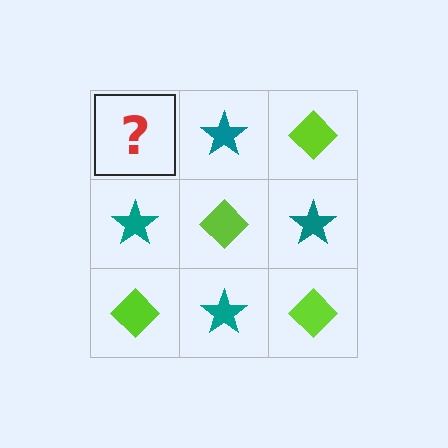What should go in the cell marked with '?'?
The missing cell should contain a lime diamond.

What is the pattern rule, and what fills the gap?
The rule is that it alternates lime diamond and teal star in a checkerboard pattern. The gap should be filled with a lime diamond.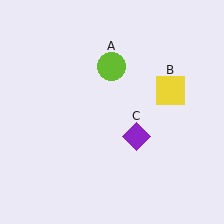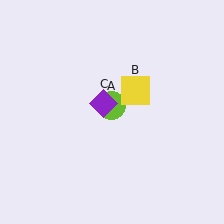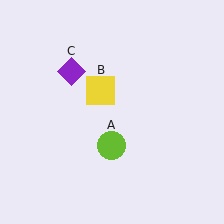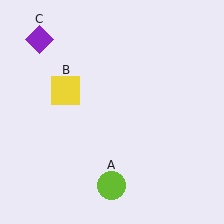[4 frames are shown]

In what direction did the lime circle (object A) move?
The lime circle (object A) moved down.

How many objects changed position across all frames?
3 objects changed position: lime circle (object A), yellow square (object B), purple diamond (object C).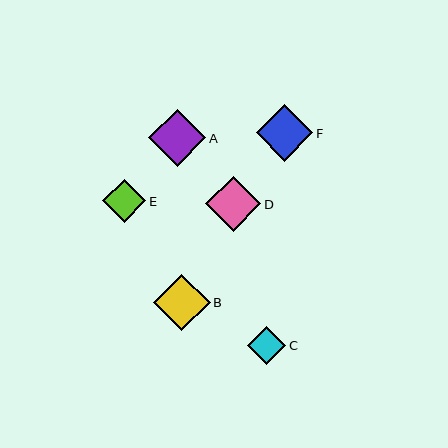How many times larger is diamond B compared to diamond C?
Diamond B is approximately 1.5 times the size of diamond C.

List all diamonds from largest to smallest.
From largest to smallest: A, B, F, D, E, C.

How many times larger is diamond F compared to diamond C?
Diamond F is approximately 1.5 times the size of diamond C.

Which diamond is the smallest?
Diamond C is the smallest with a size of approximately 38 pixels.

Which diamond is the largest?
Diamond A is the largest with a size of approximately 58 pixels.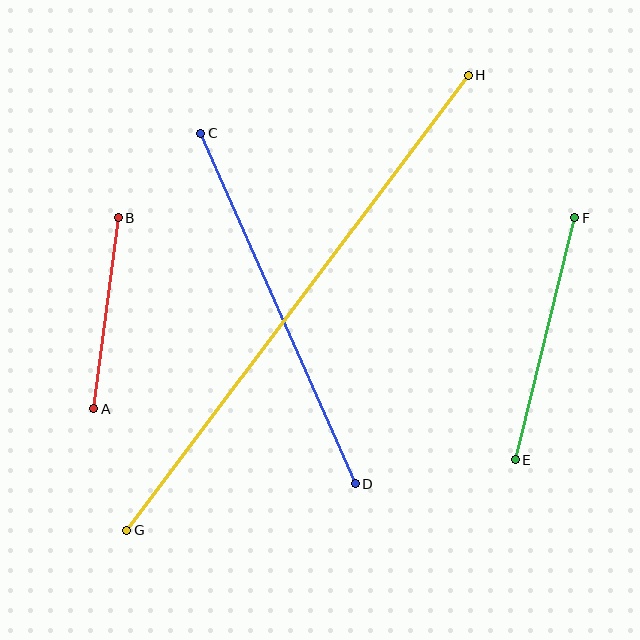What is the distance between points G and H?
The distance is approximately 569 pixels.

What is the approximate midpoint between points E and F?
The midpoint is at approximately (545, 339) pixels.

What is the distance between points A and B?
The distance is approximately 193 pixels.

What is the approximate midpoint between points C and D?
The midpoint is at approximately (278, 308) pixels.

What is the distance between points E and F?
The distance is approximately 250 pixels.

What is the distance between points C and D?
The distance is approximately 383 pixels.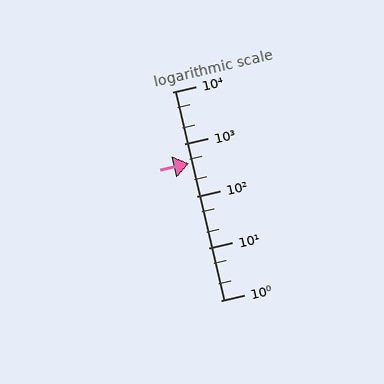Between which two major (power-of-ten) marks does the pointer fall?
The pointer is between 100 and 1000.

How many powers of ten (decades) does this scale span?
The scale spans 4 decades, from 1 to 10000.